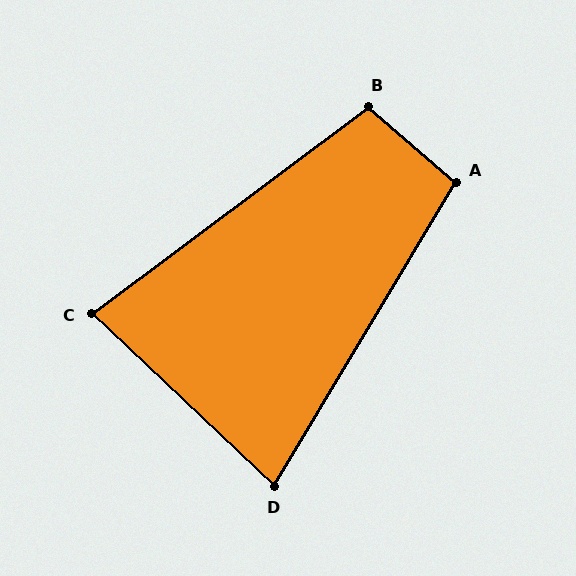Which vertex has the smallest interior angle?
D, at approximately 78 degrees.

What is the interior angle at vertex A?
Approximately 100 degrees (obtuse).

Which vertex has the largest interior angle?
B, at approximately 102 degrees.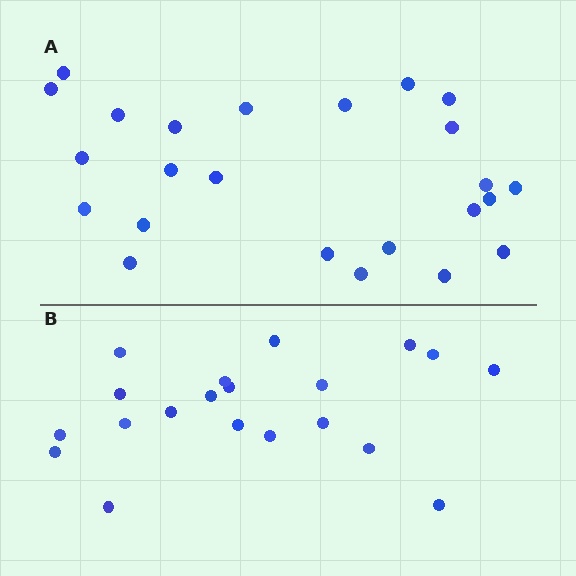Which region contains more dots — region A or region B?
Region A (the top region) has more dots.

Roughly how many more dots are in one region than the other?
Region A has about 4 more dots than region B.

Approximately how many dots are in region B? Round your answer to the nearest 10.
About 20 dots.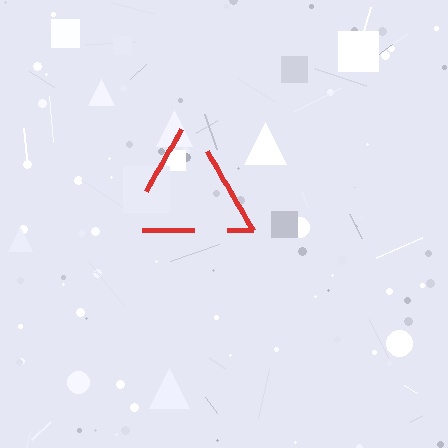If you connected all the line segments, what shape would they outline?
They would outline a triangle.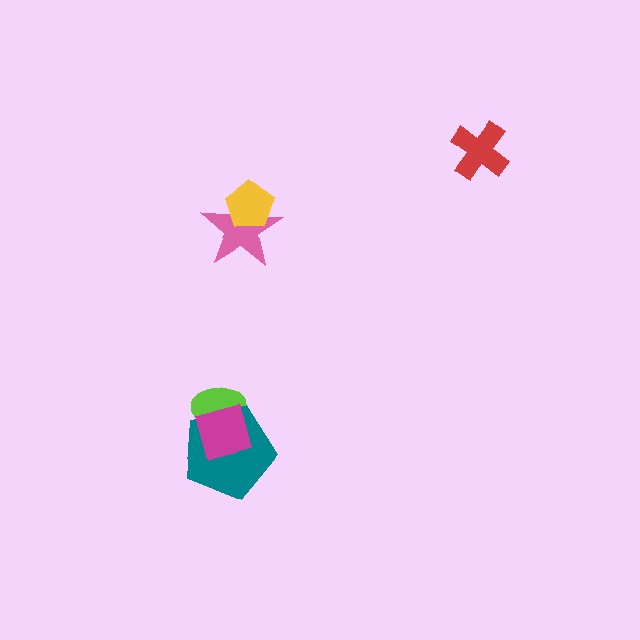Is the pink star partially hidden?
Yes, it is partially covered by another shape.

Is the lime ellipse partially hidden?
Yes, it is partially covered by another shape.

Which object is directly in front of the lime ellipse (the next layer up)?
The teal pentagon is directly in front of the lime ellipse.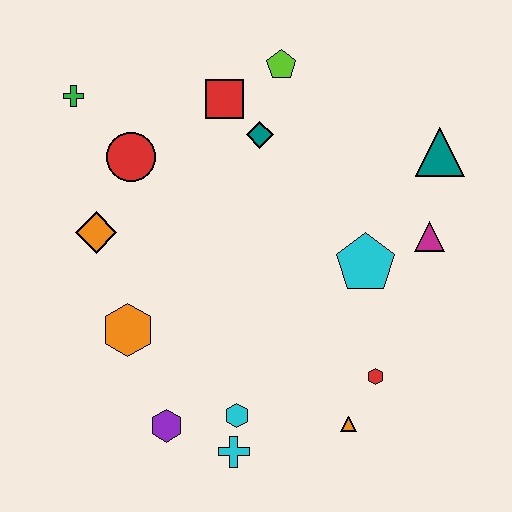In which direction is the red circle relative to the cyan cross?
The red circle is above the cyan cross.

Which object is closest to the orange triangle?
The red hexagon is closest to the orange triangle.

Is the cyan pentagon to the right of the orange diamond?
Yes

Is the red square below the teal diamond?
No